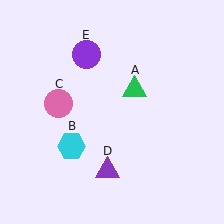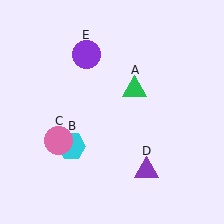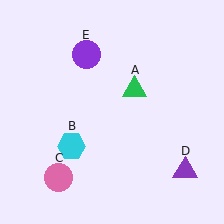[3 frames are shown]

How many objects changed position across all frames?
2 objects changed position: pink circle (object C), purple triangle (object D).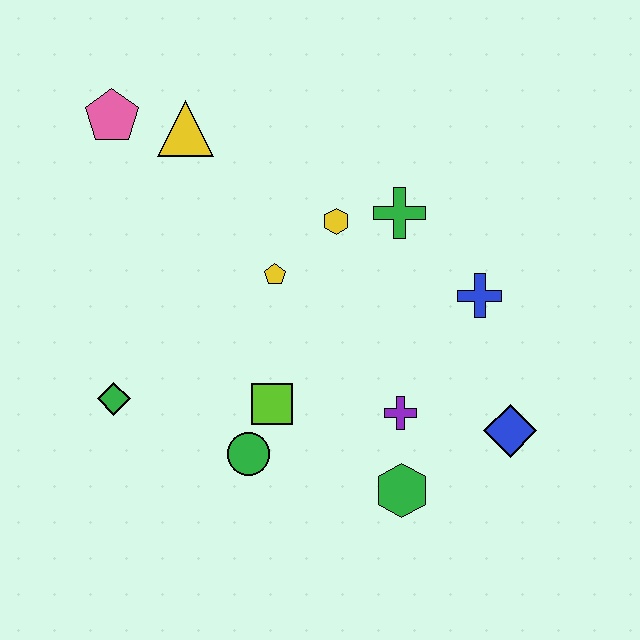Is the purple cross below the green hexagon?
No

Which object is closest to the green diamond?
The green circle is closest to the green diamond.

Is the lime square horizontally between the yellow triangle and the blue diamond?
Yes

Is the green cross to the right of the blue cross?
No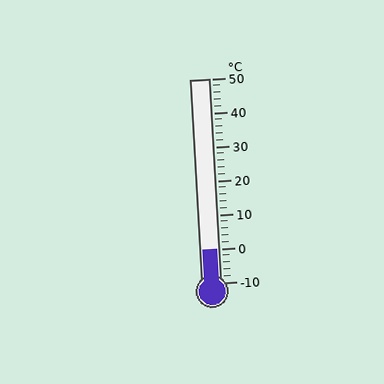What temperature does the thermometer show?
The thermometer shows approximately 0°C.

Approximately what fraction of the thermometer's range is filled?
The thermometer is filled to approximately 15% of its range.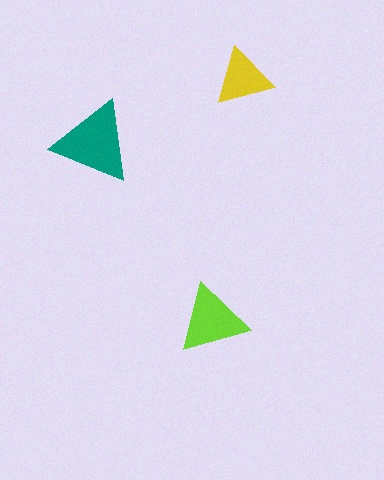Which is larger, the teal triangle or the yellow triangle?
The teal one.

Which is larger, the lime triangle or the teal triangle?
The teal one.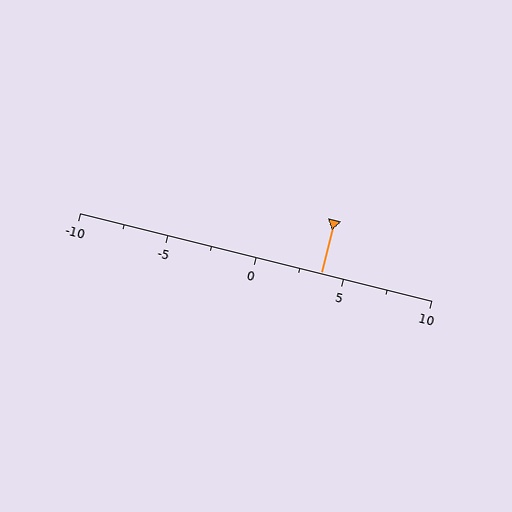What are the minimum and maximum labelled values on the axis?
The axis runs from -10 to 10.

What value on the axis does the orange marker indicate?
The marker indicates approximately 3.8.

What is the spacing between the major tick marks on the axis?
The major ticks are spaced 5 apart.